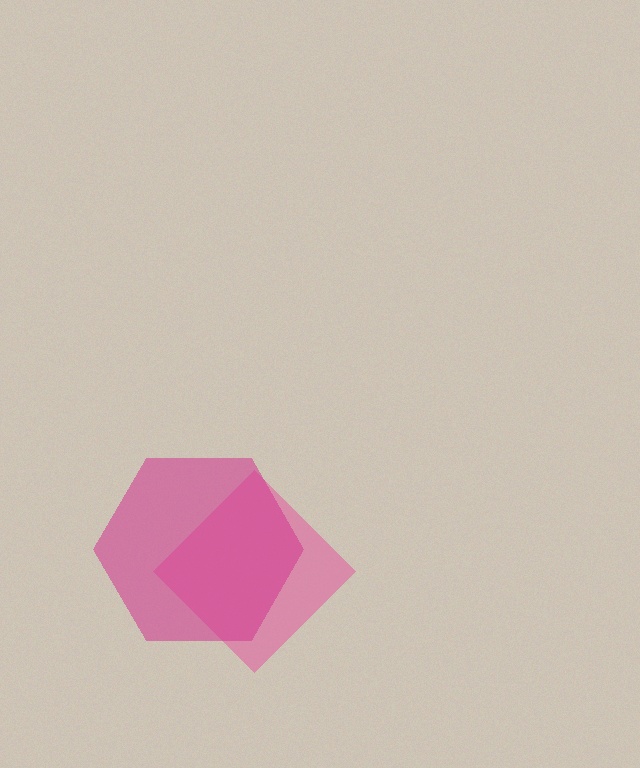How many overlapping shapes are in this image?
There are 2 overlapping shapes in the image.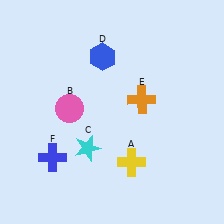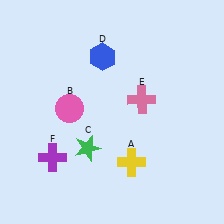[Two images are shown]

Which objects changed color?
C changed from cyan to green. E changed from orange to pink. F changed from blue to purple.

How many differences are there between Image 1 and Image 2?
There are 3 differences between the two images.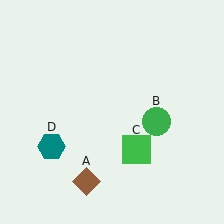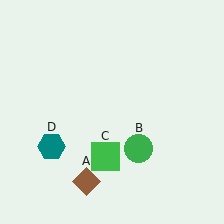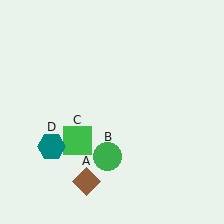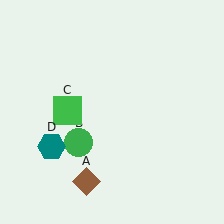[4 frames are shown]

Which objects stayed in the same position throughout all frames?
Brown diamond (object A) and teal hexagon (object D) remained stationary.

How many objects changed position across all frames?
2 objects changed position: green circle (object B), green square (object C).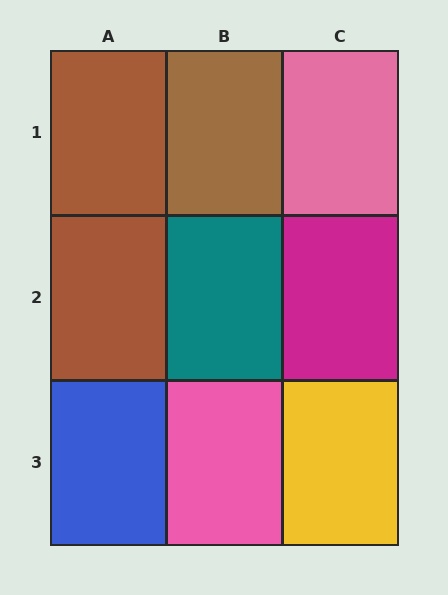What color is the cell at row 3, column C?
Yellow.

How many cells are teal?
1 cell is teal.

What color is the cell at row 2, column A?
Brown.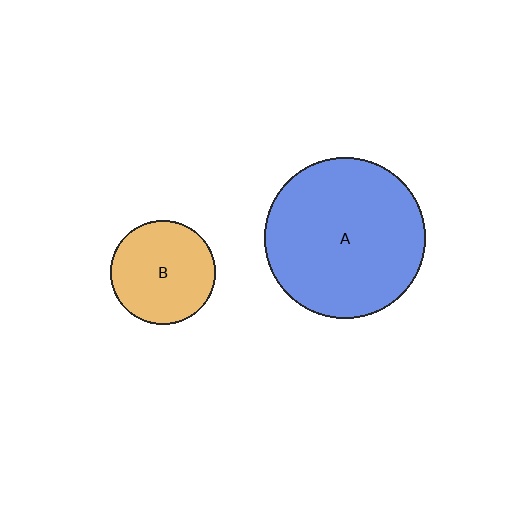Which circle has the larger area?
Circle A (blue).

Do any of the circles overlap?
No, none of the circles overlap.